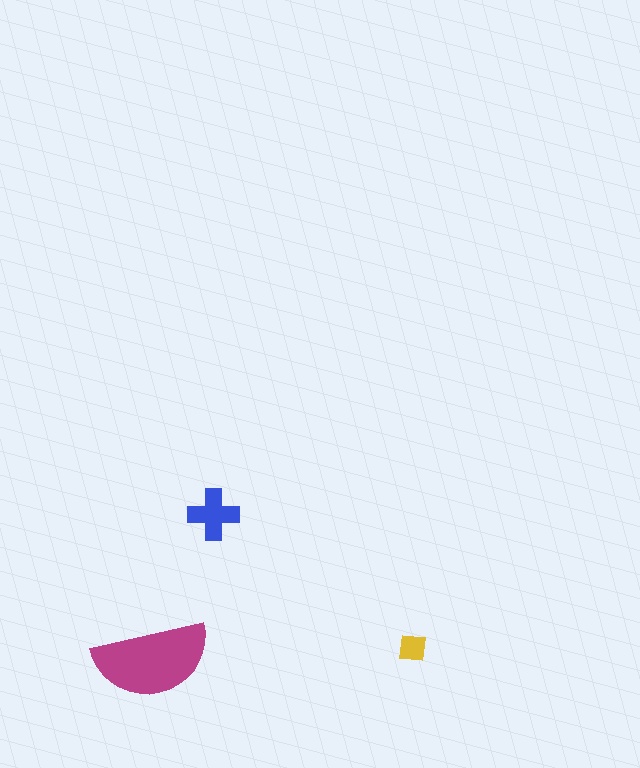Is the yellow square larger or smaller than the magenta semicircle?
Smaller.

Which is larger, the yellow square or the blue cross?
The blue cross.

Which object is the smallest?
The yellow square.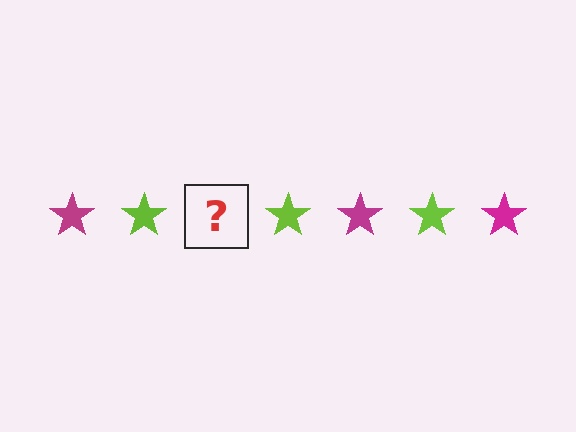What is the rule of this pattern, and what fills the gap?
The rule is that the pattern cycles through magenta, lime stars. The gap should be filled with a magenta star.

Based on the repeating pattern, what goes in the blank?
The blank should be a magenta star.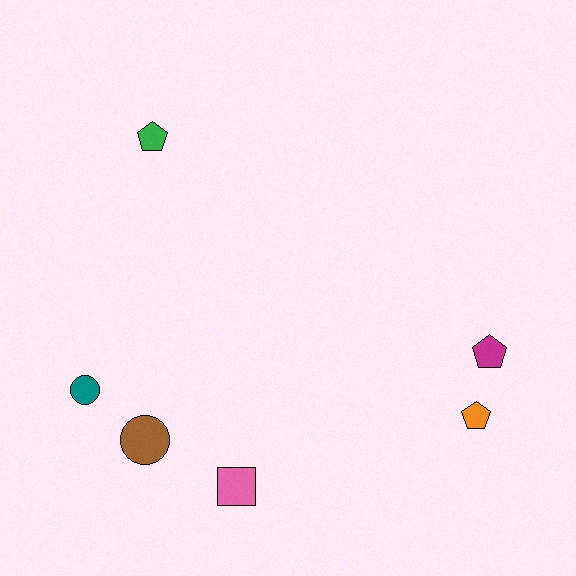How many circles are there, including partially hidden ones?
There are 2 circles.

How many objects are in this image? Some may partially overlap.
There are 6 objects.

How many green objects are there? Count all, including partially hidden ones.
There is 1 green object.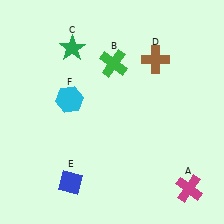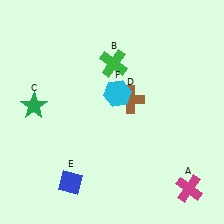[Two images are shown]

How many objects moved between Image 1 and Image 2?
3 objects moved between the two images.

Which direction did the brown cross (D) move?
The brown cross (D) moved down.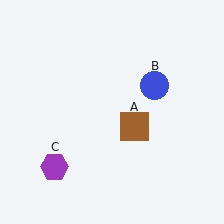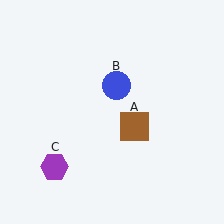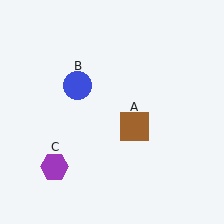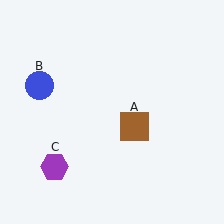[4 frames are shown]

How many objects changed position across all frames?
1 object changed position: blue circle (object B).